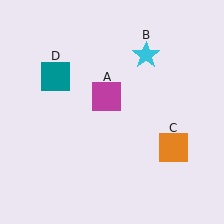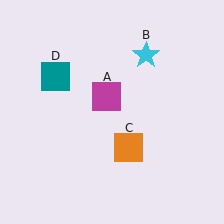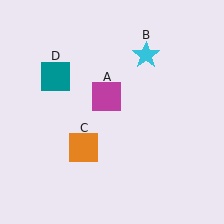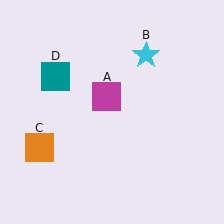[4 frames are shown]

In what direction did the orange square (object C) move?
The orange square (object C) moved left.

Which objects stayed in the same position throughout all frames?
Magenta square (object A) and cyan star (object B) and teal square (object D) remained stationary.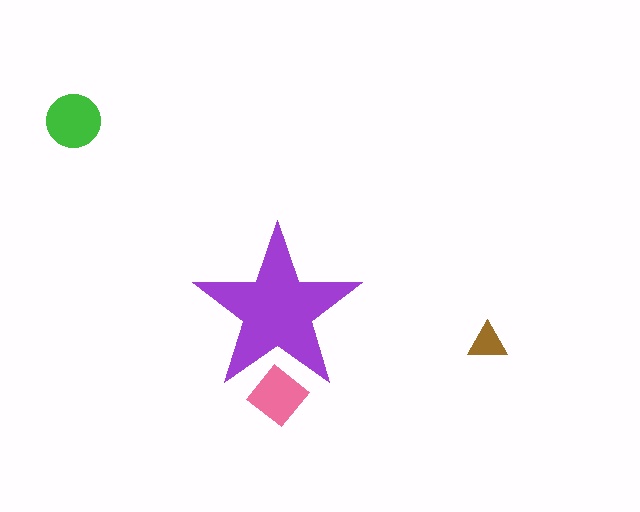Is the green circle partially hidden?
No, the green circle is fully visible.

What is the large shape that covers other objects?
A purple star.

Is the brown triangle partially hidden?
No, the brown triangle is fully visible.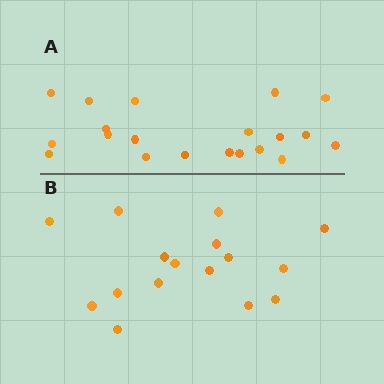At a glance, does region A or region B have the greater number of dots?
Region A (the top region) has more dots.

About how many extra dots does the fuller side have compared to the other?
Region A has about 4 more dots than region B.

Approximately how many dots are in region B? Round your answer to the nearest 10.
About 20 dots. (The exact count is 16, which rounds to 20.)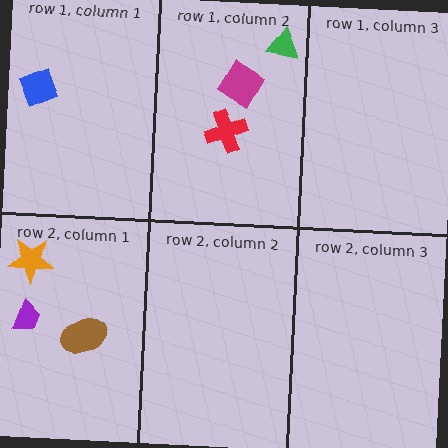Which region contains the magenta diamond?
The row 1, column 2 region.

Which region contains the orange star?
The row 2, column 1 region.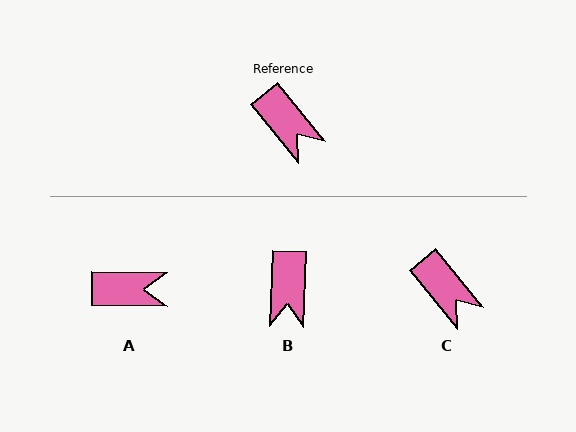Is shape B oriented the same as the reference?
No, it is off by about 42 degrees.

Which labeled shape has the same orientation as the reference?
C.